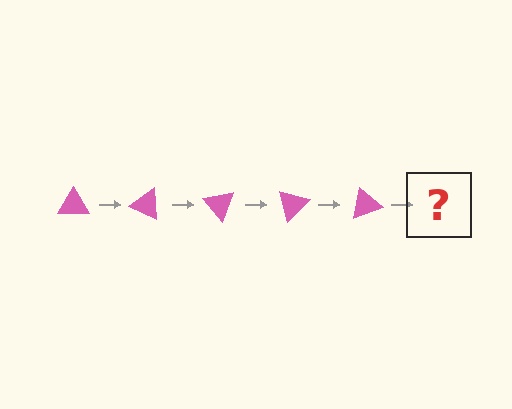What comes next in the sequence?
The next element should be a pink triangle rotated 125 degrees.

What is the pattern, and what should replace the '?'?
The pattern is that the triangle rotates 25 degrees each step. The '?' should be a pink triangle rotated 125 degrees.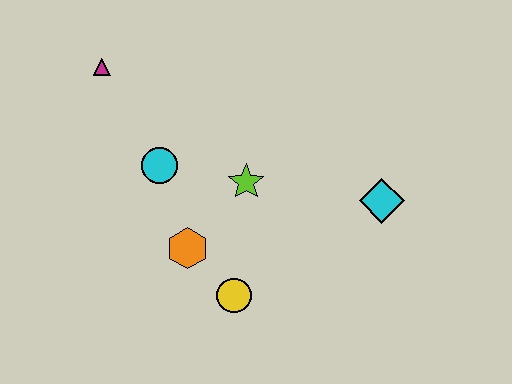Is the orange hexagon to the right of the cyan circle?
Yes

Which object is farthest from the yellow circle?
The magenta triangle is farthest from the yellow circle.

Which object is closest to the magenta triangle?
The cyan circle is closest to the magenta triangle.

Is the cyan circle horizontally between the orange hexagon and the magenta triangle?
Yes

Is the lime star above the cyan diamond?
Yes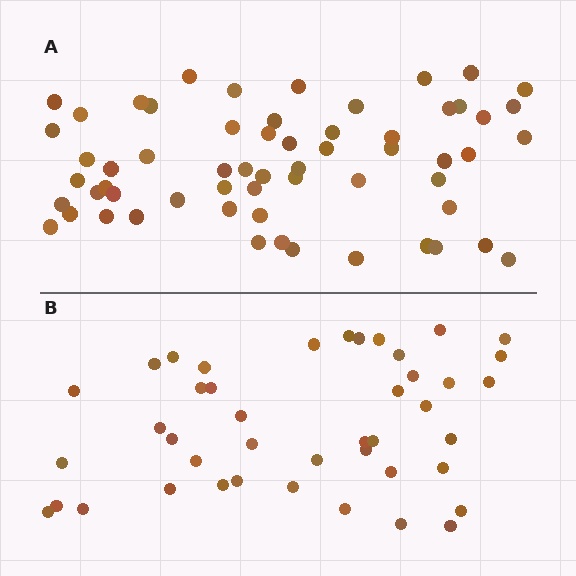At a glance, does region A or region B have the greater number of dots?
Region A (the top region) has more dots.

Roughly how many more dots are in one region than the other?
Region A has approximately 15 more dots than region B.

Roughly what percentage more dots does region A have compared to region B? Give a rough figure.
About 40% more.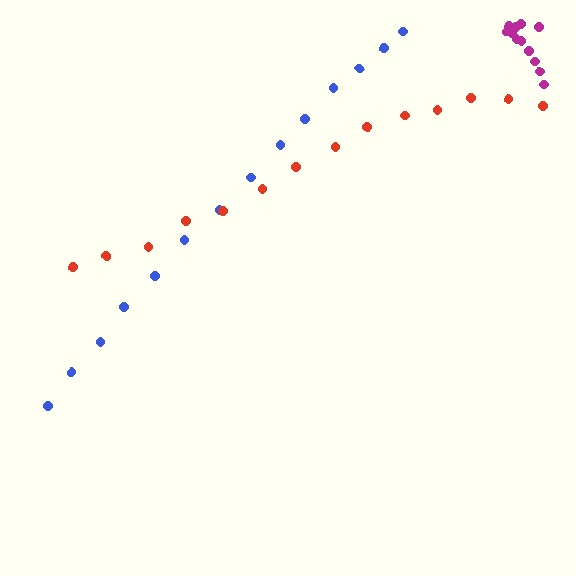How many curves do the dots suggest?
There are 3 distinct paths.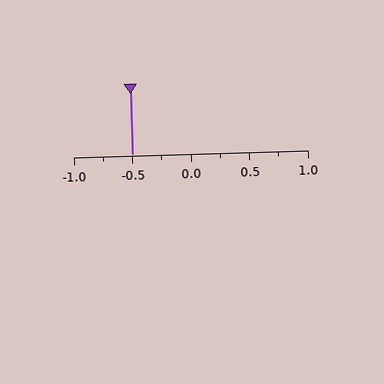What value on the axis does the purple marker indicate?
The marker indicates approximately -0.5.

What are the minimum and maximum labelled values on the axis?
The axis runs from -1.0 to 1.0.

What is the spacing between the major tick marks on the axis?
The major ticks are spaced 0.5 apart.